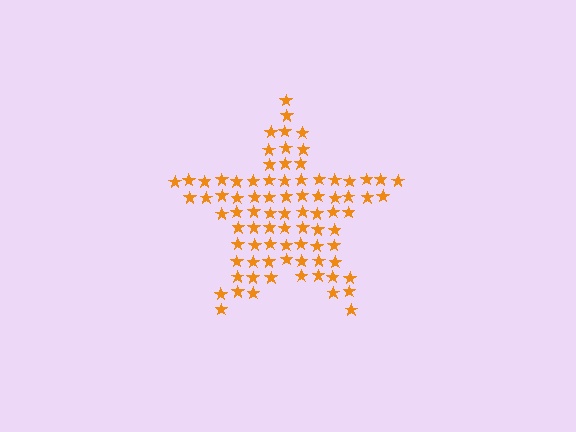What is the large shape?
The large shape is a star.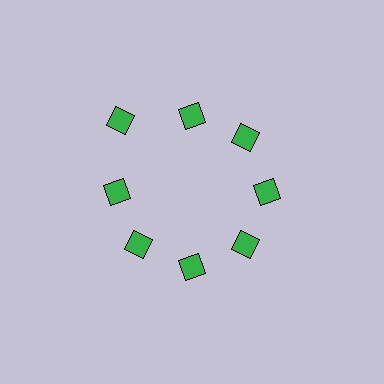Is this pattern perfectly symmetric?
No. The 8 green diamonds are arranged in a ring, but one element near the 10 o'clock position is pushed outward from the center, breaking the 8-fold rotational symmetry.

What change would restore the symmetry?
The symmetry would be restored by moving it inward, back onto the ring so that all 8 diamonds sit at equal angles and equal distance from the center.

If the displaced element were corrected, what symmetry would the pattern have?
It would have 8-fold rotational symmetry — the pattern would map onto itself every 45 degrees.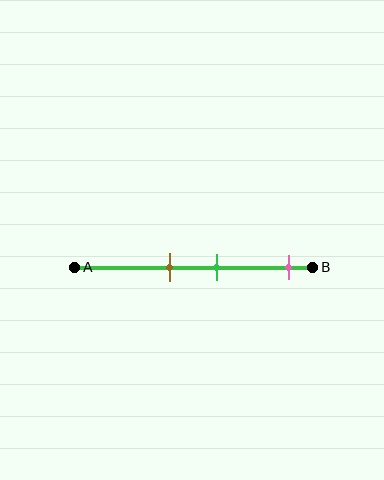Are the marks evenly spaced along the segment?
No, the marks are not evenly spaced.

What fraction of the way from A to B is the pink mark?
The pink mark is approximately 90% (0.9) of the way from A to B.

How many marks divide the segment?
There are 3 marks dividing the segment.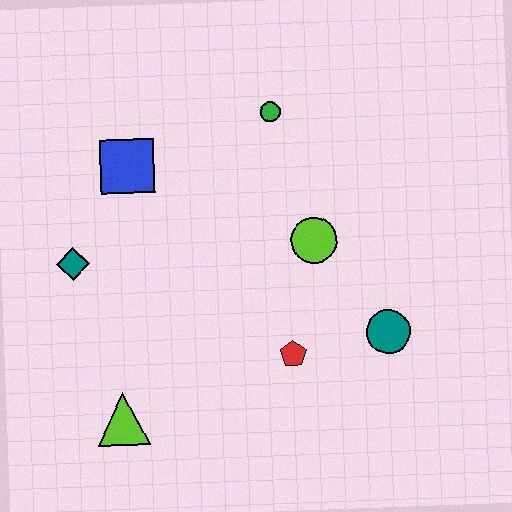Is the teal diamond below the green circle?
Yes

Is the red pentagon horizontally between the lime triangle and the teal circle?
Yes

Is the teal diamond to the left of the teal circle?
Yes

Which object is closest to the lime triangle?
The teal diamond is closest to the lime triangle.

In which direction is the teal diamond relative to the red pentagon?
The teal diamond is to the left of the red pentagon.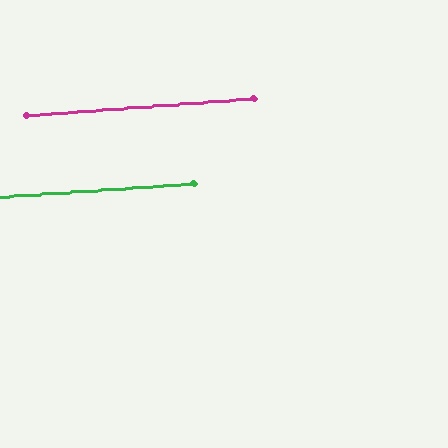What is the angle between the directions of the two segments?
Approximately 0 degrees.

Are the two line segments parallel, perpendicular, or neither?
Parallel — their directions differ by only 0.2°.